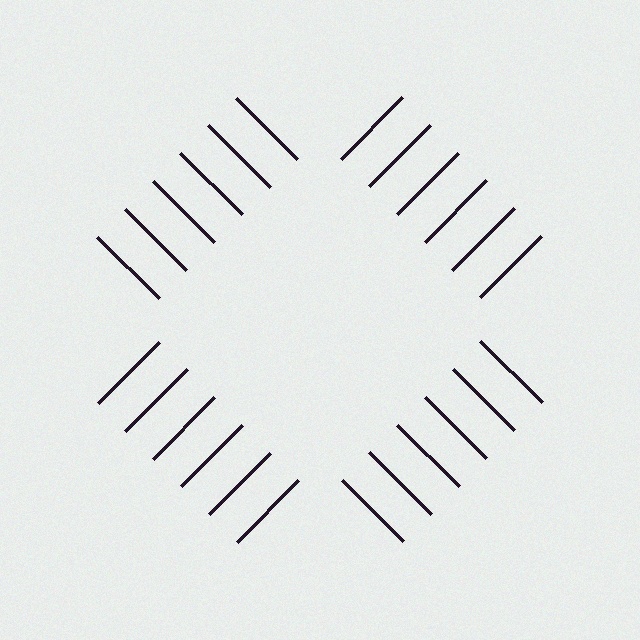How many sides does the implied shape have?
4 sides — the line-ends trace a square.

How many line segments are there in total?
24 — 6 along each of the 4 edges.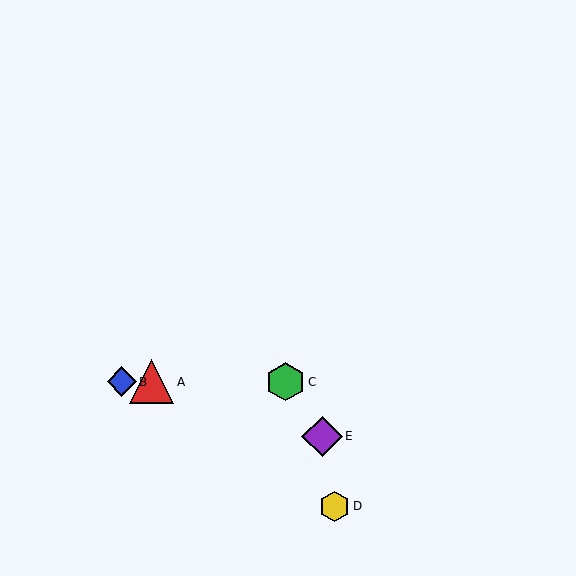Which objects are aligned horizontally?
Objects A, B, C are aligned horizontally.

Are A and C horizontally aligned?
Yes, both are at y≈382.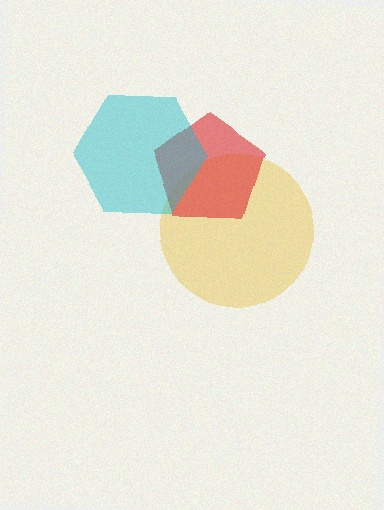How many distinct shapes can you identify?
There are 3 distinct shapes: a yellow circle, a red pentagon, a cyan hexagon.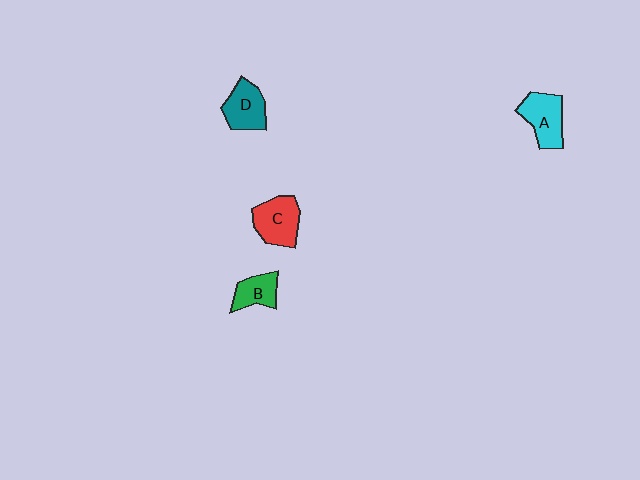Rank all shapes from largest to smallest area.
From largest to smallest: C (red), A (cyan), D (teal), B (green).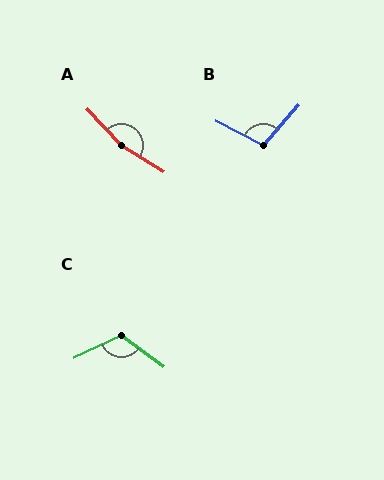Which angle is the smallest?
B, at approximately 104 degrees.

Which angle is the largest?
A, at approximately 166 degrees.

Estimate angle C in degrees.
Approximately 118 degrees.